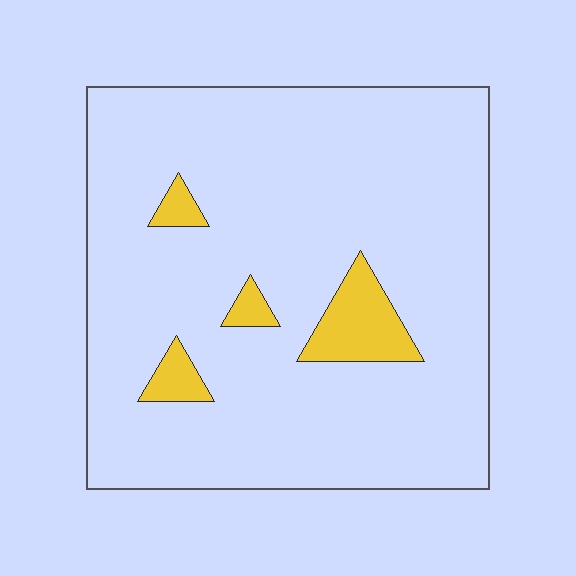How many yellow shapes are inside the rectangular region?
4.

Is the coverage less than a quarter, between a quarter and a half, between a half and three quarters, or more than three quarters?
Less than a quarter.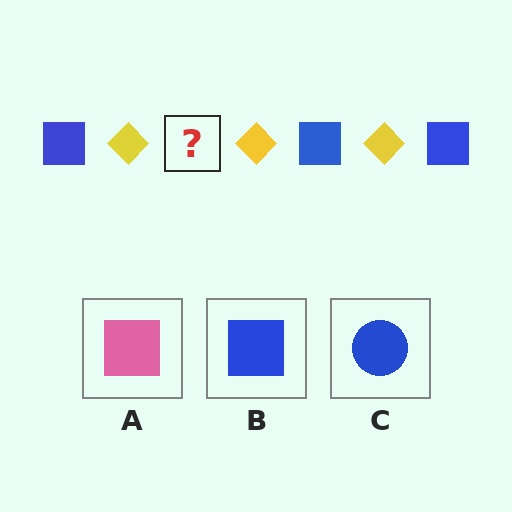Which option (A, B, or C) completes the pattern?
B.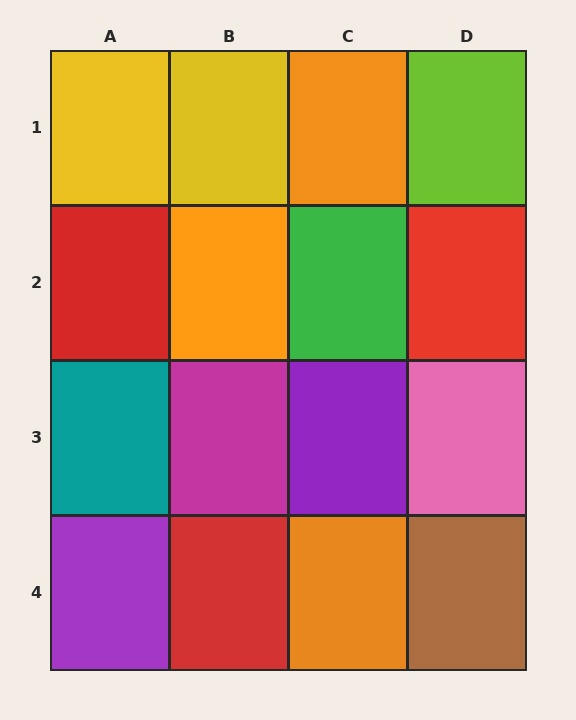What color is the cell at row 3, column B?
Magenta.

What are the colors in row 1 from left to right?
Yellow, yellow, orange, lime.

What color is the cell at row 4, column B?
Red.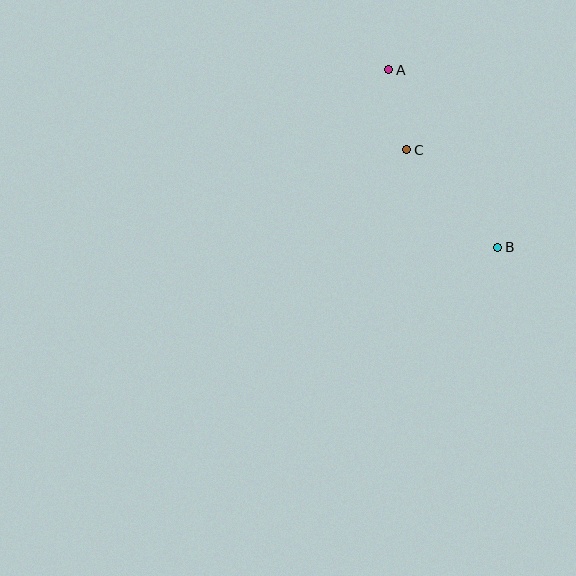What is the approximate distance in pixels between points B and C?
The distance between B and C is approximately 133 pixels.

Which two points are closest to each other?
Points A and C are closest to each other.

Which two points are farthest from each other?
Points A and B are farthest from each other.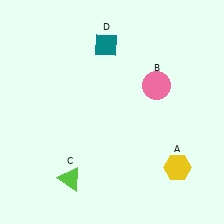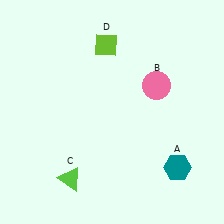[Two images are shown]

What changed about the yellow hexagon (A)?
In Image 1, A is yellow. In Image 2, it changed to teal.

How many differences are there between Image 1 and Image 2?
There are 2 differences between the two images.